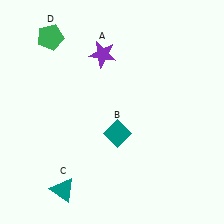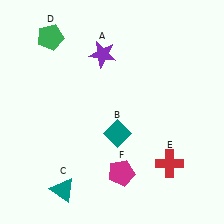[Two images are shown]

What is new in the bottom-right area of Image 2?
A red cross (E) was added in the bottom-right area of Image 2.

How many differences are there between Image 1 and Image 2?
There are 2 differences between the two images.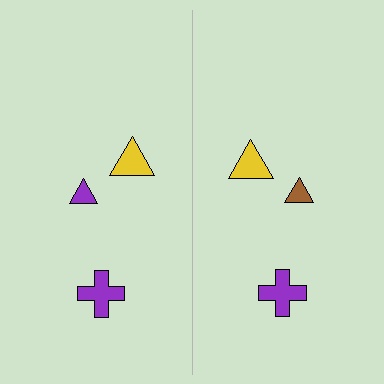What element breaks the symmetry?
The brown triangle on the right side breaks the symmetry — its mirror counterpart is purple.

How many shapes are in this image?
There are 6 shapes in this image.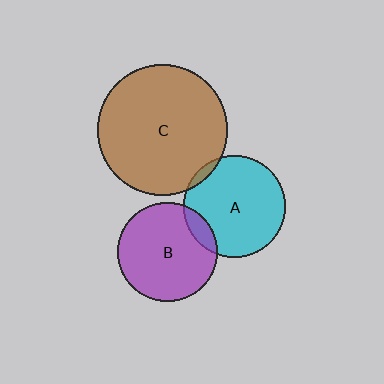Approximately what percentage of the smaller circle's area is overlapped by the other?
Approximately 10%.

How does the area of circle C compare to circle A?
Approximately 1.6 times.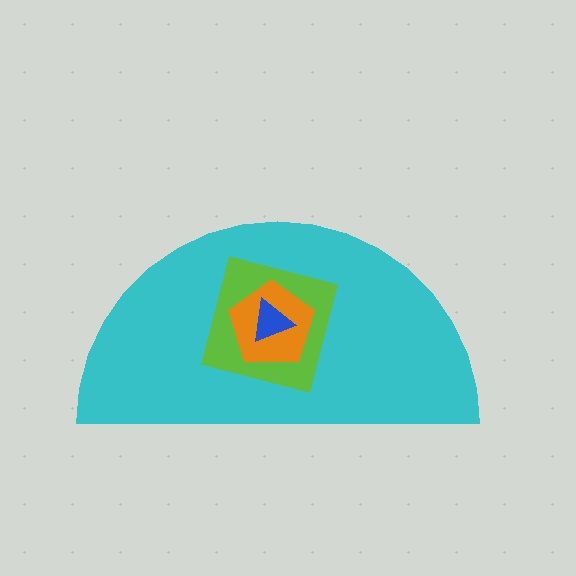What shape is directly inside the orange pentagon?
The blue triangle.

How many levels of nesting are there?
4.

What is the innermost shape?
The blue triangle.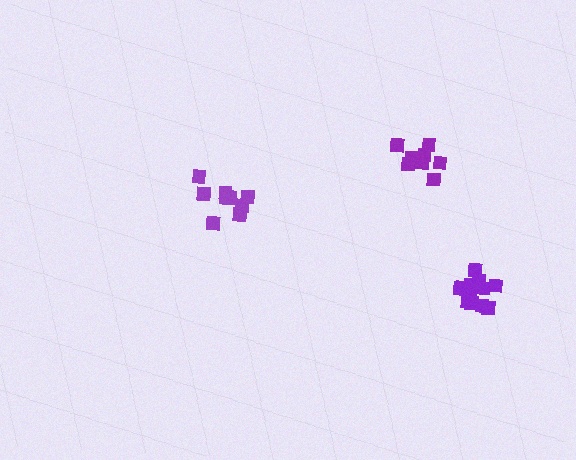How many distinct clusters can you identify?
There are 3 distinct clusters.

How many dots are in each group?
Group 1: 9 dots, Group 2: 12 dots, Group 3: 8 dots (29 total).